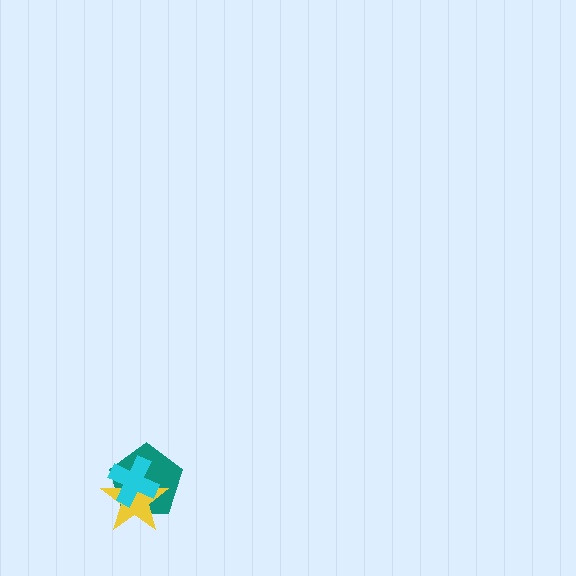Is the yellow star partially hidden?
Yes, it is partially covered by another shape.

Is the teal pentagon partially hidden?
Yes, it is partially covered by another shape.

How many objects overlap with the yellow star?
2 objects overlap with the yellow star.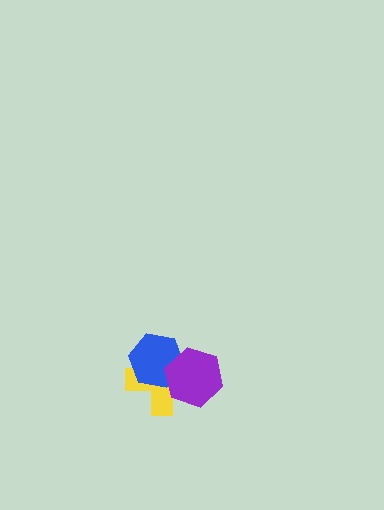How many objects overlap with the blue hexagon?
2 objects overlap with the blue hexagon.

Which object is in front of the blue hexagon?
The purple hexagon is in front of the blue hexagon.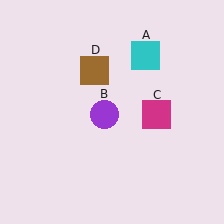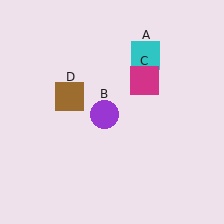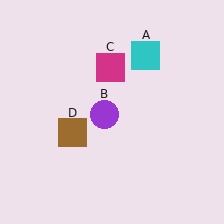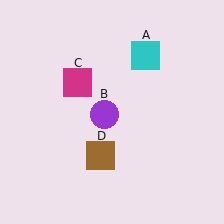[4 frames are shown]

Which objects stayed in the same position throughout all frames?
Cyan square (object A) and purple circle (object B) remained stationary.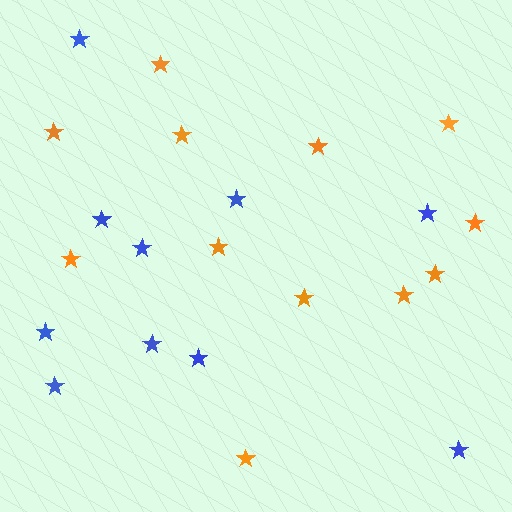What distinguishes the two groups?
There are 2 groups: one group of orange stars (12) and one group of blue stars (10).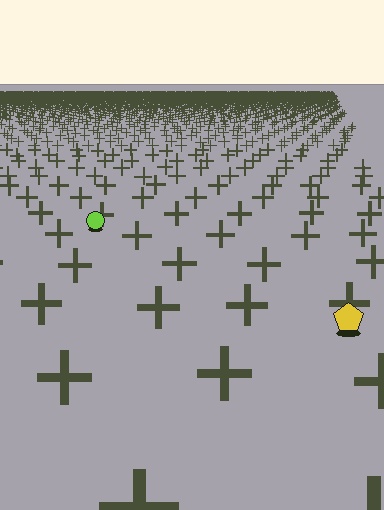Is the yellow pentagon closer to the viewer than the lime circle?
Yes. The yellow pentagon is closer — you can tell from the texture gradient: the ground texture is coarser near it.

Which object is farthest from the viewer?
The lime circle is farthest from the viewer. It appears smaller and the ground texture around it is denser.